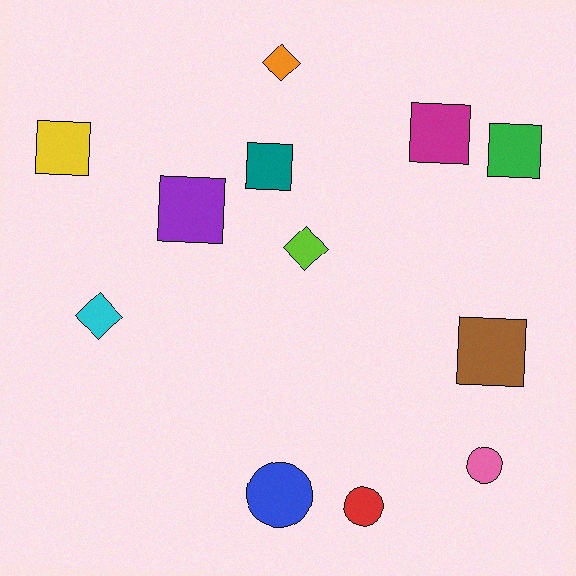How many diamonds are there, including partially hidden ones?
There are 3 diamonds.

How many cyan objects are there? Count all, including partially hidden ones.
There is 1 cyan object.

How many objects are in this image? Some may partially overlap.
There are 12 objects.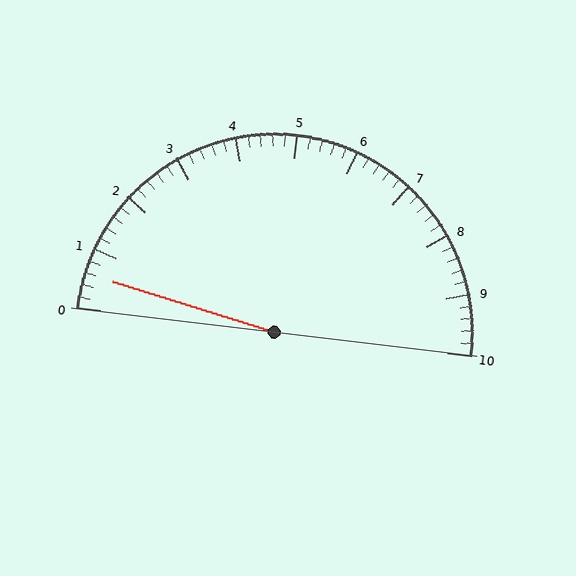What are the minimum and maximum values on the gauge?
The gauge ranges from 0 to 10.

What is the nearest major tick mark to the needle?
The nearest major tick mark is 1.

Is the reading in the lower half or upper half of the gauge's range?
The reading is in the lower half of the range (0 to 10).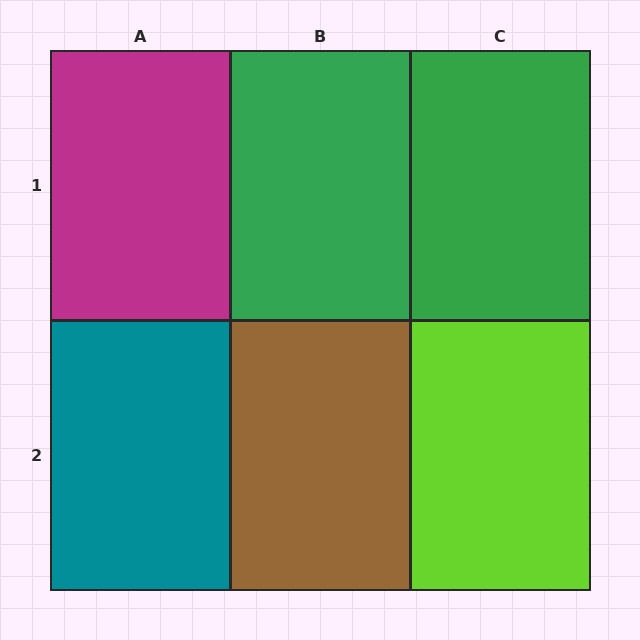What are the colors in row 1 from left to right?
Magenta, green, green.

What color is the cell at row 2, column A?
Teal.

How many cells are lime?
1 cell is lime.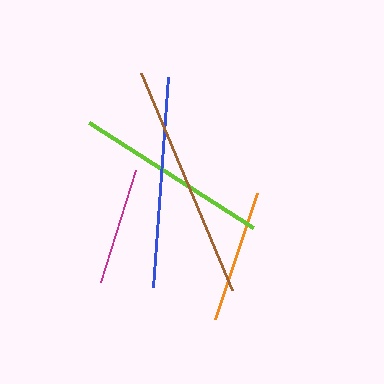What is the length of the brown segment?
The brown segment is approximately 236 pixels long.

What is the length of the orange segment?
The orange segment is approximately 132 pixels long.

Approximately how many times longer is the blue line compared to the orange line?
The blue line is approximately 1.6 times the length of the orange line.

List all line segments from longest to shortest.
From longest to shortest: brown, blue, lime, orange, magenta.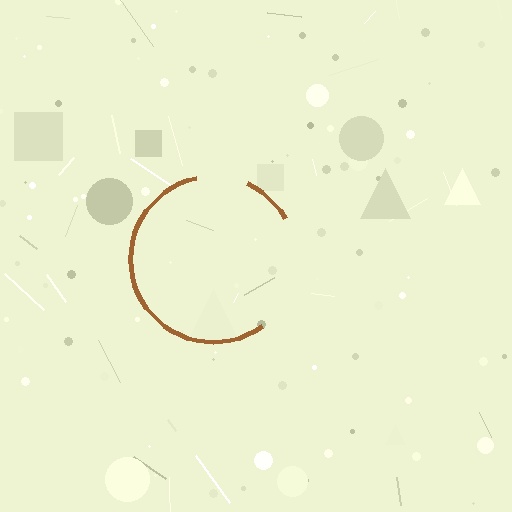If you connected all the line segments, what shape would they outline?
They would outline a circle.